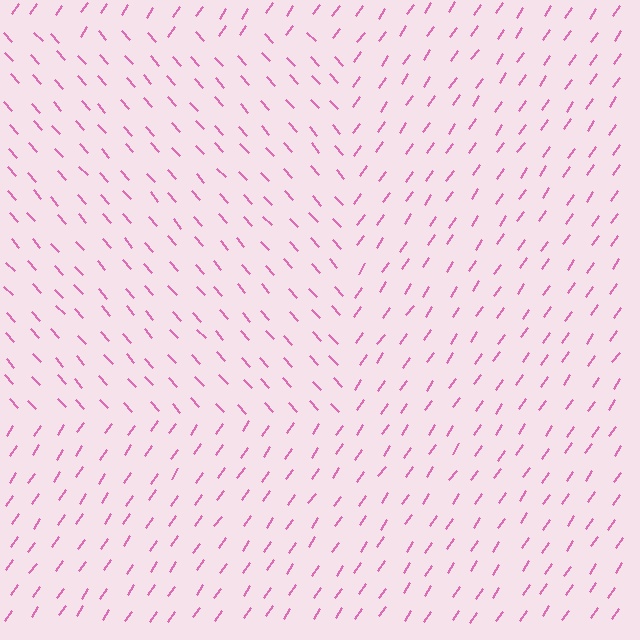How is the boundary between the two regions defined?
The boundary is defined purely by a change in line orientation (approximately 77 degrees difference). All lines are the same color and thickness.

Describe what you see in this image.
The image is filled with small pink line segments. A rectangle region in the image has lines oriented differently from the surrounding lines, creating a visible texture boundary.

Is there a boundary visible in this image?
Yes, there is a texture boundary formed by a change in line orientation.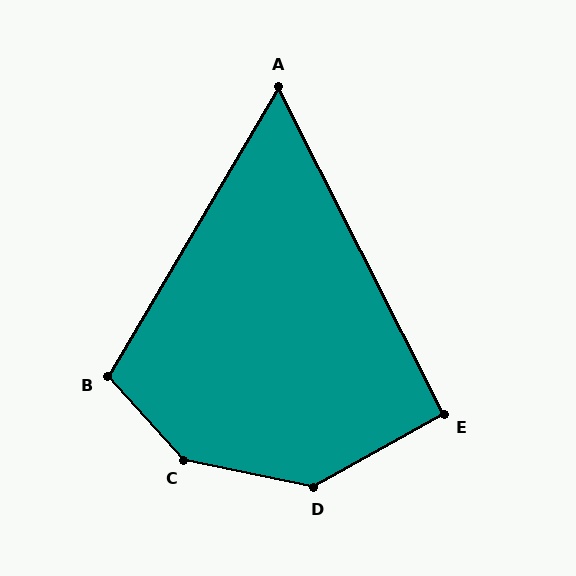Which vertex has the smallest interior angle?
A, at approximately 57 degrees.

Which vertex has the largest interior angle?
C, at approximately 144 degrees.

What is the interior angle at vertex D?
Approximately 139 degrees (obtuse).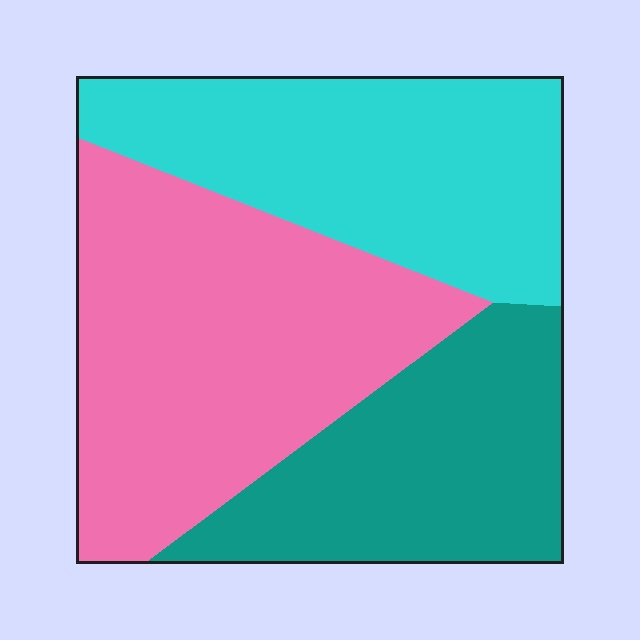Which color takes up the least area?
Teal, at roughly 25%.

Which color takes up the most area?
Pink, at roughly 40%.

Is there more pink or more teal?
Pink.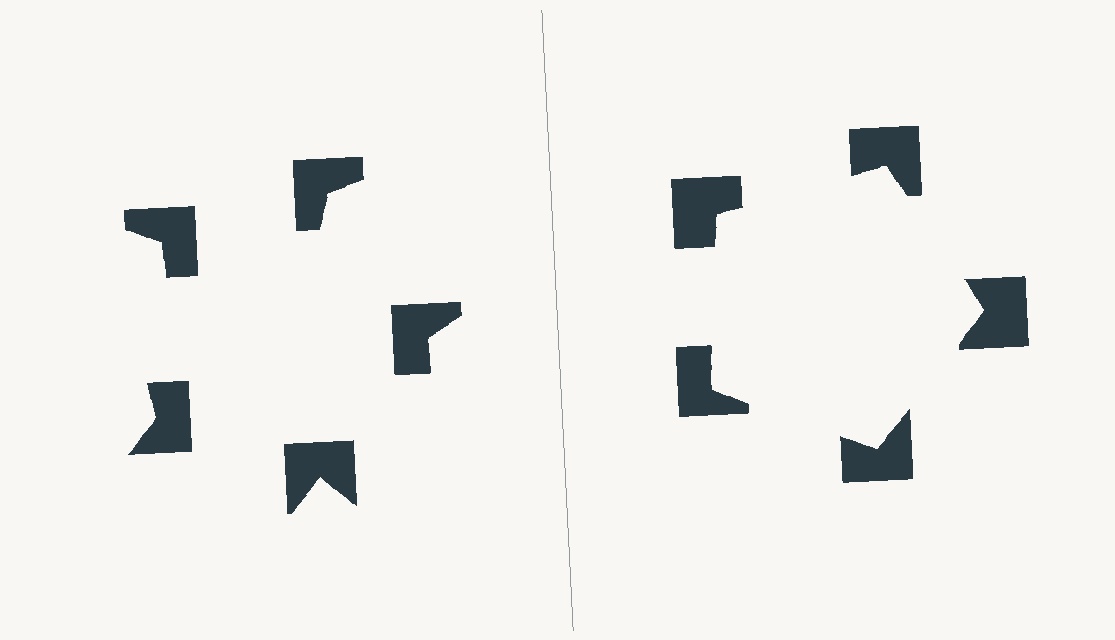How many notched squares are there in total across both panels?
10 — 5 on each side.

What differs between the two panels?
The notched squares are positioned identically on both sides; only the wedge orientations differ. On the right they align to a pentagon; on the left they are misaligned.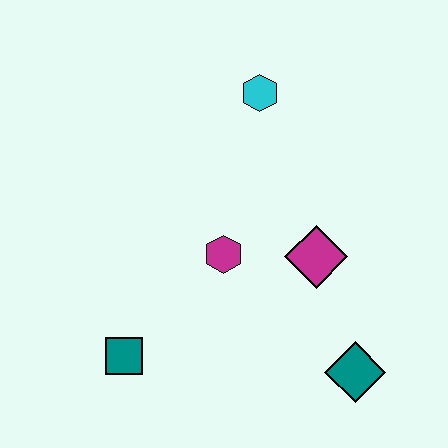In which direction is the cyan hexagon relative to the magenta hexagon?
The cyan hexagon is above the magenta hexagon.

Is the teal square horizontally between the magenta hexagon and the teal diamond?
No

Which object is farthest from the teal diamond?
The cyan hexagon is farthest from the teal diamond.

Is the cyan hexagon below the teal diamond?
No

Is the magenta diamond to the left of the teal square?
No